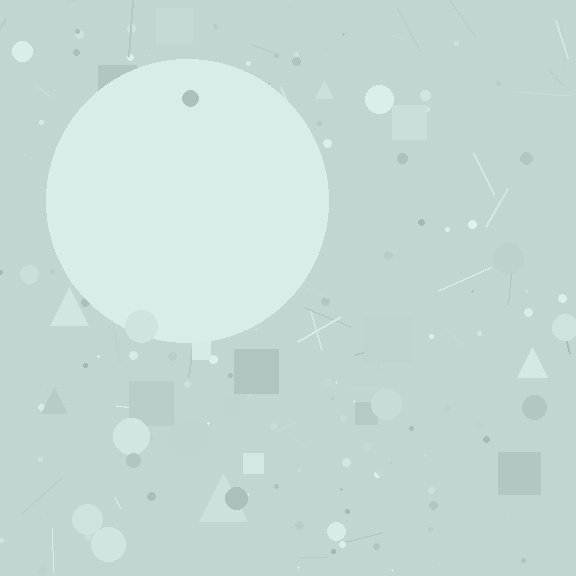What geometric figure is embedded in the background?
A circle is embedded in the background.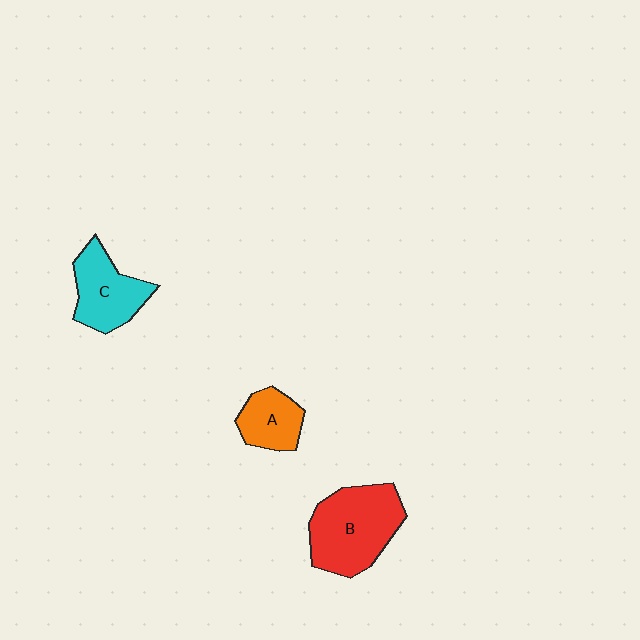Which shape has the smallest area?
Shape A (orange).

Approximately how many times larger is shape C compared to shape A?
Approximately 1.4 times.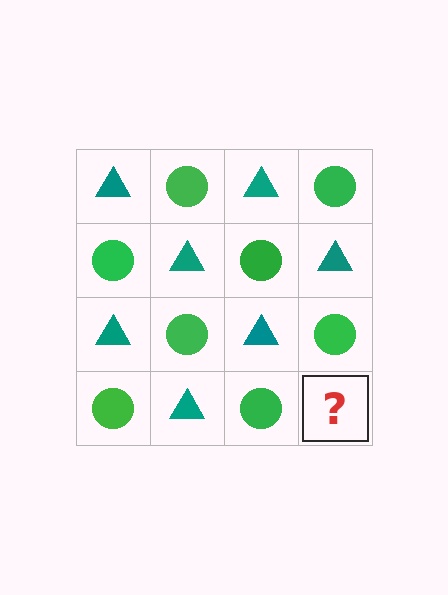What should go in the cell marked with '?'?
The missing cell should contain a teal triangle.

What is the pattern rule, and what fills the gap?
The rule is that it alternates teal triangle and green circle in a checkerboard pattern. The gap should be filled with a teal triangle.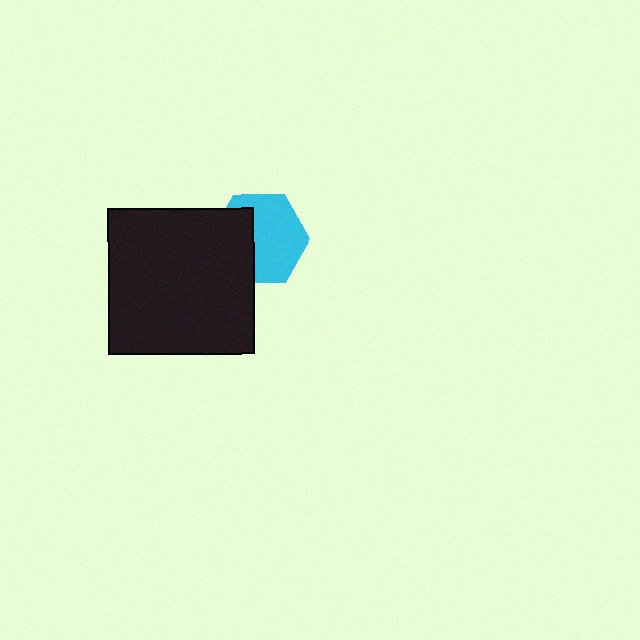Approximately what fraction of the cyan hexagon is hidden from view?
Roughly 39% of the cyan hexagon is hidden behind the black square.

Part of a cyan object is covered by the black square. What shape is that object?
It is a hexagon.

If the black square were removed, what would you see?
You would see the complete cyan hexagon.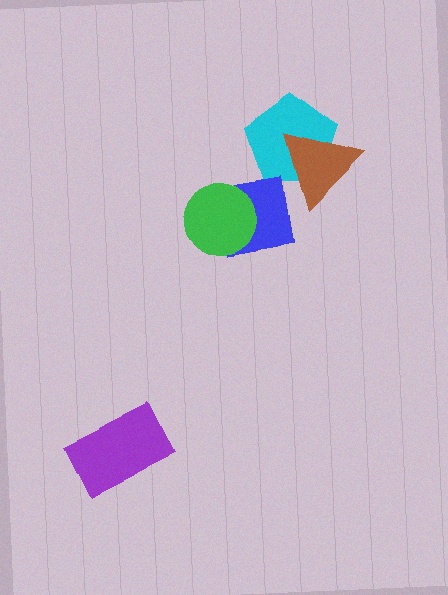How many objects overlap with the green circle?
1 object overlaps with the green circle.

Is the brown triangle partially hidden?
No, no other shape covers it.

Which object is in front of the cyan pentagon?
The brown triangle is in front of the cyan pentagon.